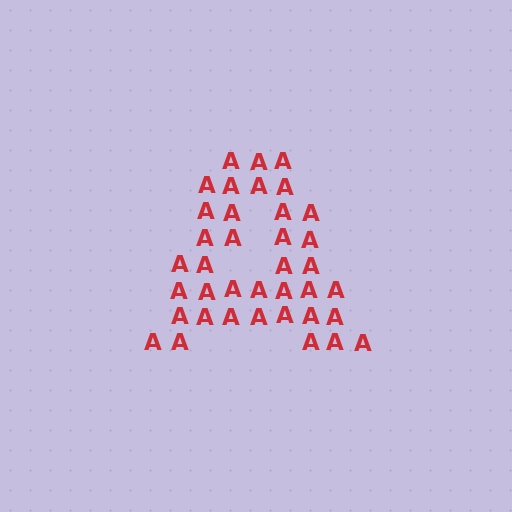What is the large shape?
The large shape is the letter A.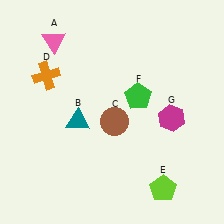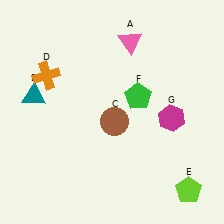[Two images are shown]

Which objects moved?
The objects that moved are: the pink triangle (A), the teal triangle (B), the lime pentagon (E).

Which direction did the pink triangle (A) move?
The pink triangle (A) moved right.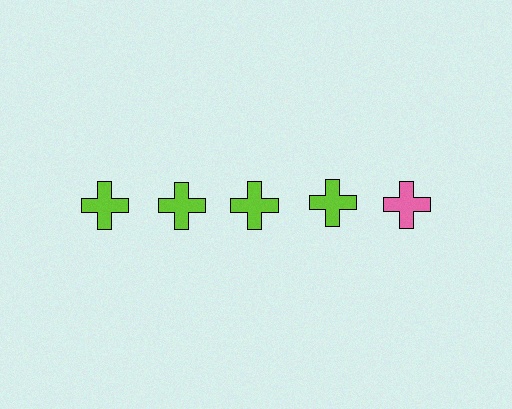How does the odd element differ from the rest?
It has a different color: pink instead of lime.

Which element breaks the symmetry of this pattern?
The pink cross in the top row, rightmost column breaks the symmetry. All other shapes are lime crosses.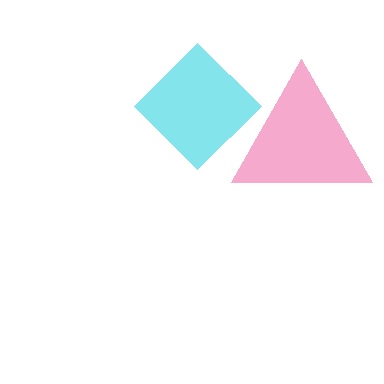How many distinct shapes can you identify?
There are 2 distinct shapes: a cyan diamond, a pink triangle.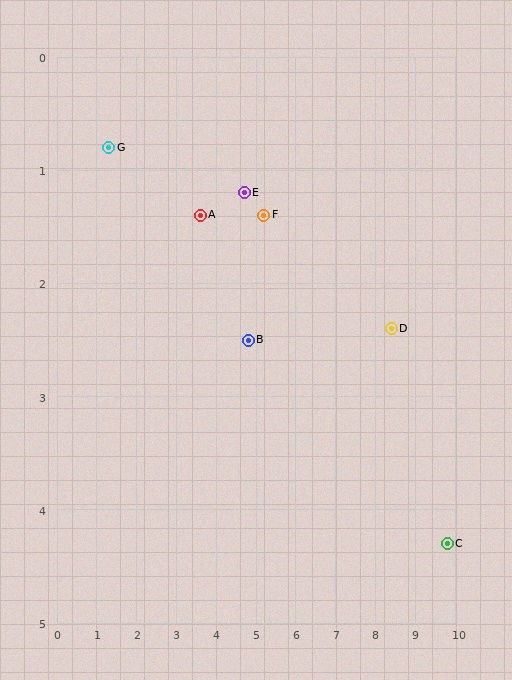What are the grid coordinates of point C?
Point C is at approximately (9.8, 4.3).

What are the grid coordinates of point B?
Point B is at approximately (4.8, 2.5).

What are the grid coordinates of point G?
Point G is at approximately (1.3, 0.8).